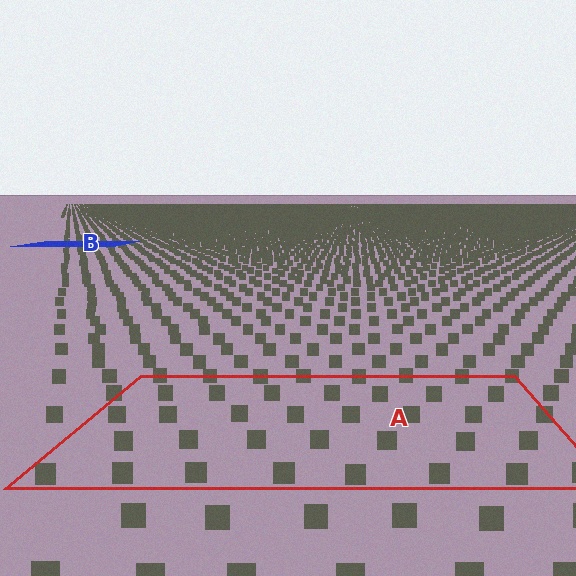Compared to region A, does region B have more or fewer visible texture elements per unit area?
Region B has more texture elements per unit area — they are packed more densely because it is farther away.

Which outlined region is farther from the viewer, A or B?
Region B is farther from the viewer — the texture elements inside it appear smaller and more densely packed.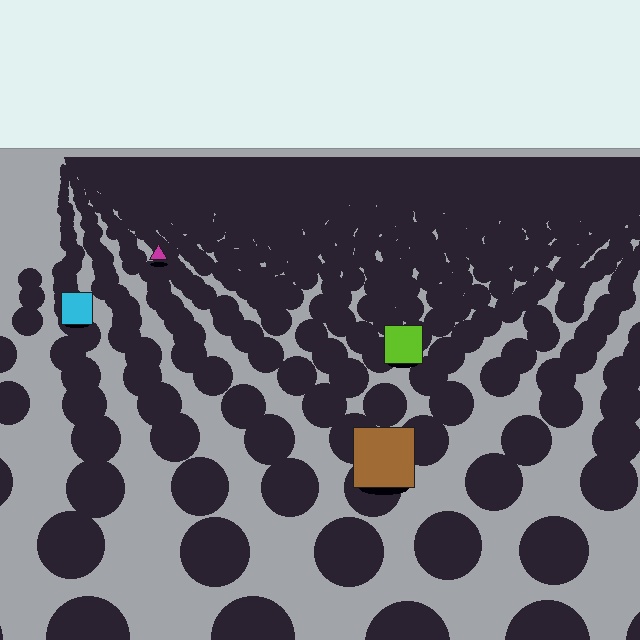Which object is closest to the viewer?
The brown square is closest. The texture marks near it are larger and more spread out.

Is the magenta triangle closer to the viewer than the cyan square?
No. The cyan square is closer — you can tell from the texture gradient: the ground texture is coarser near it.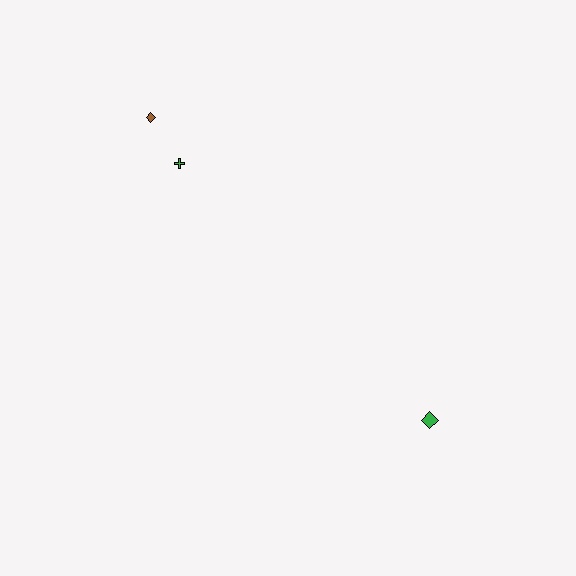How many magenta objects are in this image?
There are no magenta objects.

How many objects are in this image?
There are 3 objects.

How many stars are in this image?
There are no stars.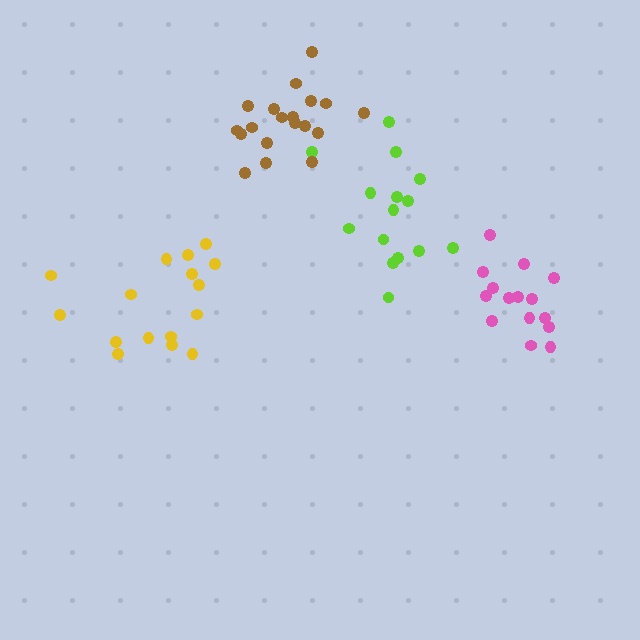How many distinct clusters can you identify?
There are 4 distinct clusters.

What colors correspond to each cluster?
The clusters are colored: lime, yellow, brown, pink.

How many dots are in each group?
Group 1: 15 dots, Group 2: 16 dots, Group 3: 19 dots, Group 4: 15 dots (65 total).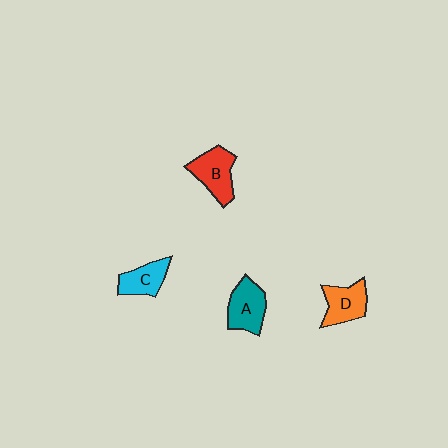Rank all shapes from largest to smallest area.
From largest to smallest: B (red), A (teal), D (orange), C (cyan).